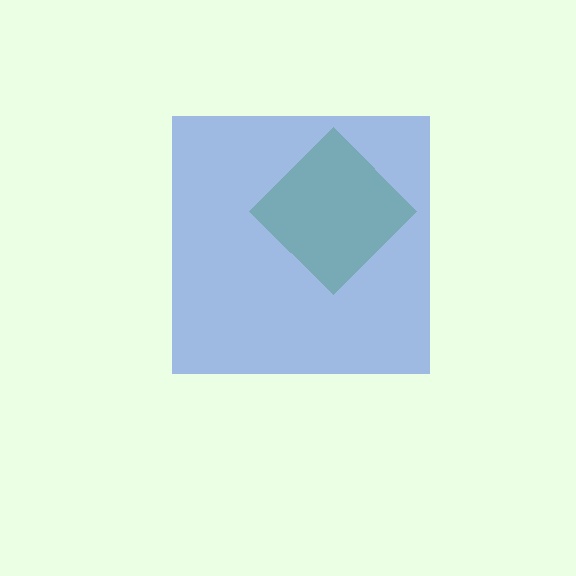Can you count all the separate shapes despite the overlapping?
Yes, there are 2 separate shapes.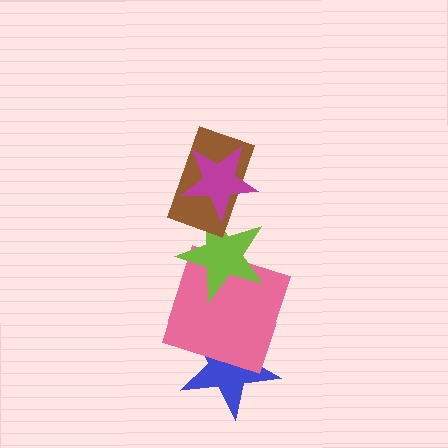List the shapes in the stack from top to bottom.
From top to bottom: the magenta star, the brown rectangle, the lime star, the pink square, the blue star.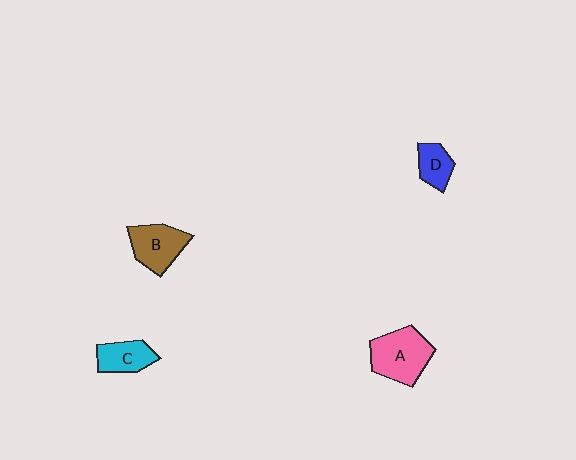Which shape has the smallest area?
Shape D (blue).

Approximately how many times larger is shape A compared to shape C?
Approximately 1.6 times.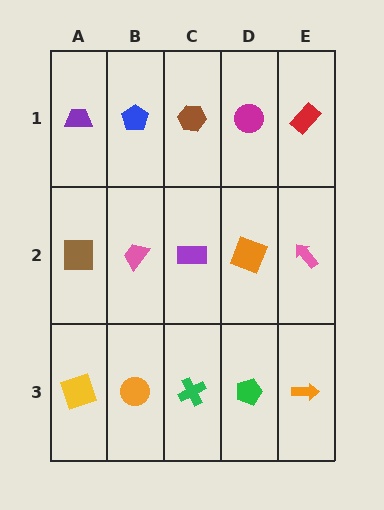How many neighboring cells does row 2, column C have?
4.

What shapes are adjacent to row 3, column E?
A pink arrow (row 2, column E), a green pentagon (row 3, column D).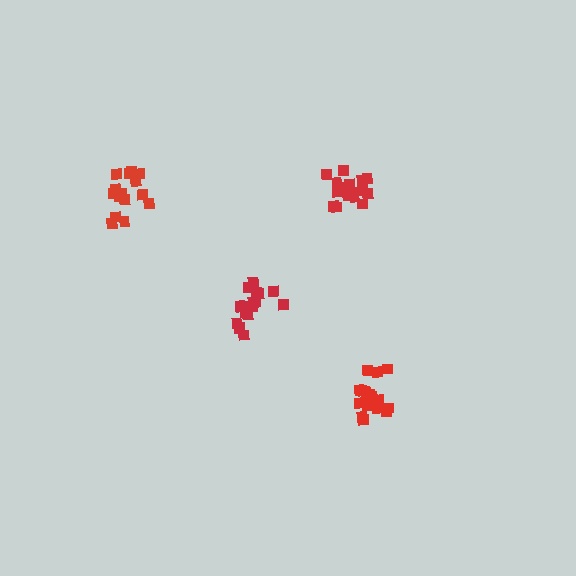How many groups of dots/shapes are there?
There are 4 groups.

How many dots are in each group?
Group 1: 16 dots, Group 2: 17 dots, Group 3: 18 dots, Group 4: 15 dots (66 total).